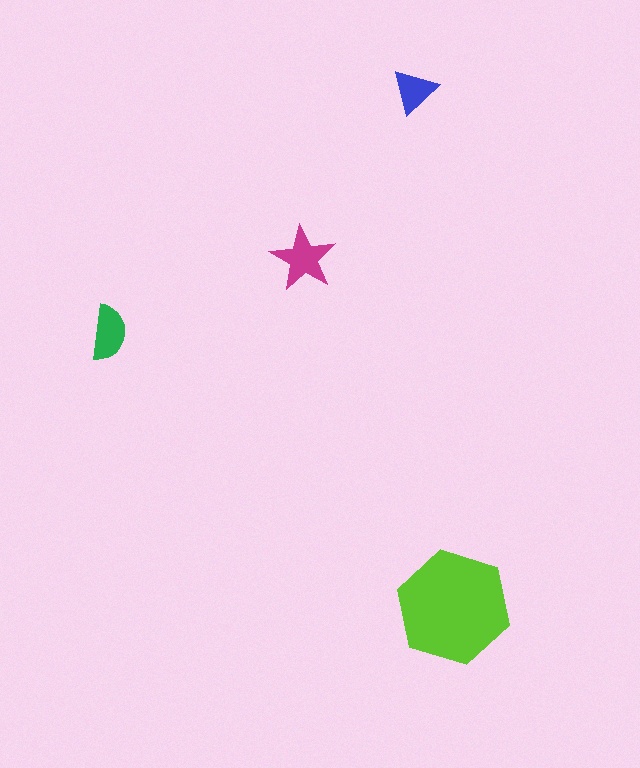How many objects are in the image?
There are 4 objects in the image.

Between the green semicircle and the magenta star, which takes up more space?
The magenta star.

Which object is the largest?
The lime hexagon.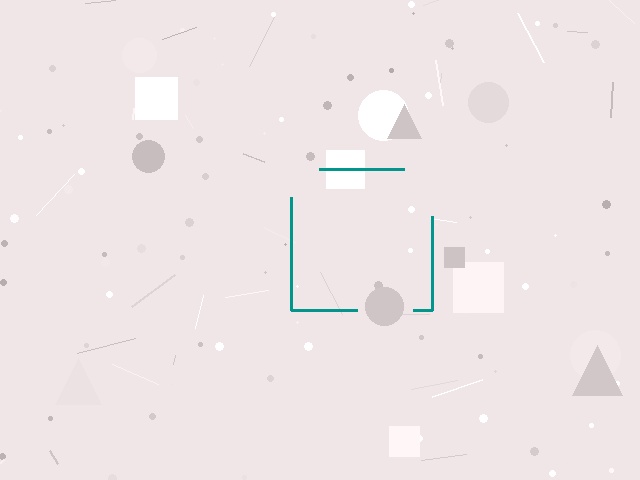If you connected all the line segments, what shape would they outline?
They would outline a square.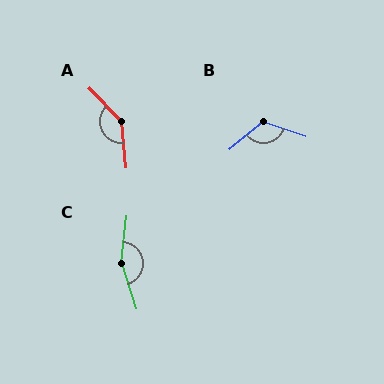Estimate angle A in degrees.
Approximately 141 degrees.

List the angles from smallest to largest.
B (122°), A (141°), C (156°).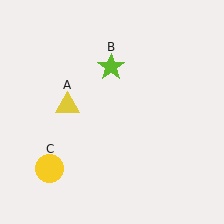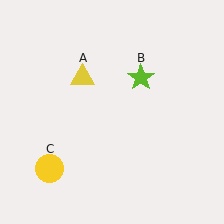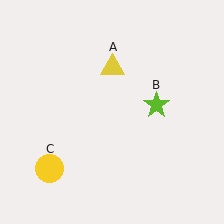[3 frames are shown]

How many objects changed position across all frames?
2 objects changed position: yellow triangle (object A), lime star (object B).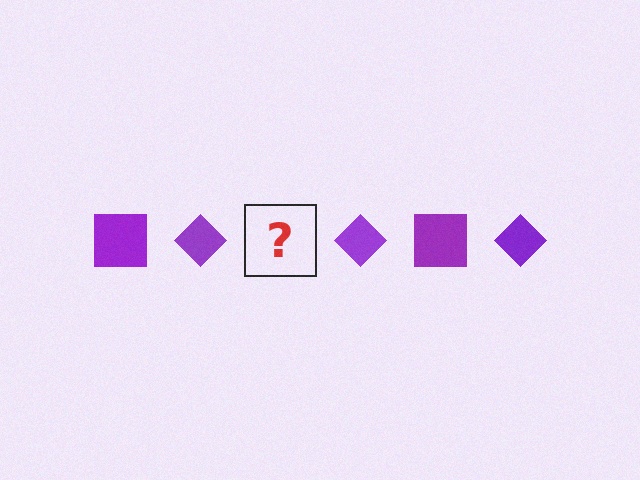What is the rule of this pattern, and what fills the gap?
The rule is that the pattern cycles through square, diamond shapes in purple. The gap should be filled with a purple square.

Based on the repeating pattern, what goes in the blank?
The blank should be a purple square.